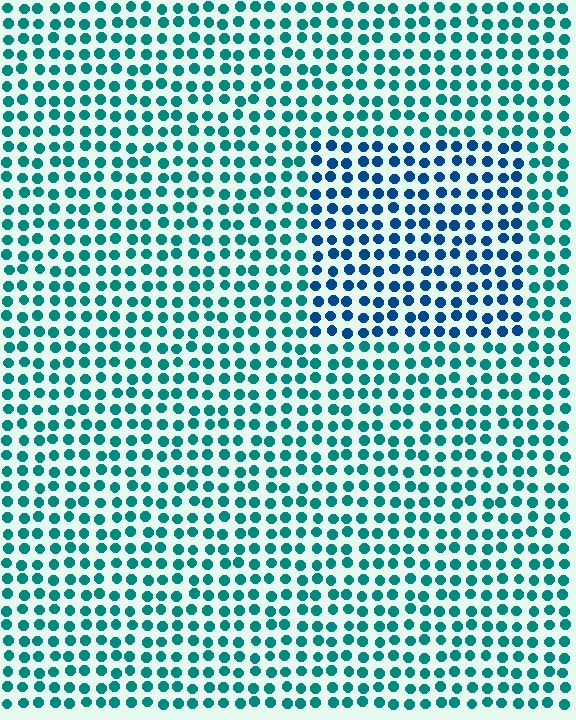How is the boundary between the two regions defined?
The boundary is defined purely by a slight shift in hue (about 35 degrees). Spacing, size, and orientation are identical on both sides.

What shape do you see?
I see a rectangle.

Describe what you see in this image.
The image is filled with small teal elements in a uniform arrangement. A rectangle-shaped region is visible where the elements are tinted to a slightly different hue, forming a subtle color boundary.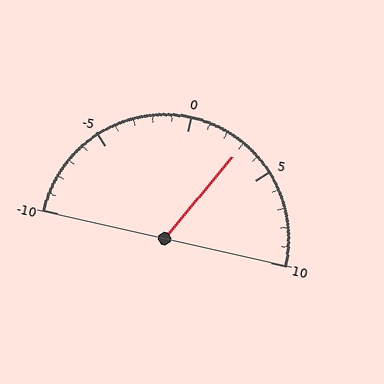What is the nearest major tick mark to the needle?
The nearest major tick mark is 5.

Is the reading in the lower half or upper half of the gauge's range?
The reading is in the upper half of the range (-10 to 10).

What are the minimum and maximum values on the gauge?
The gauge ranges from -10 to 10.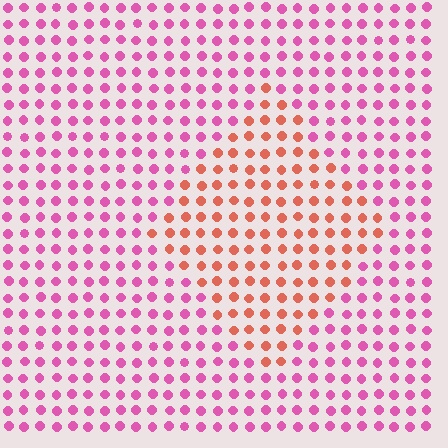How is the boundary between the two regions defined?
The boundary is defined purely by a slight shift in hue (about 46 degrees). Spacing, size, and orientation are identical on both sides.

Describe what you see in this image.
The image is filled with small pink elements in a uniform arrangement. A diamond-shaped region is visible where the elements are tinted to a slightly different hue, forming a subtle color boundary.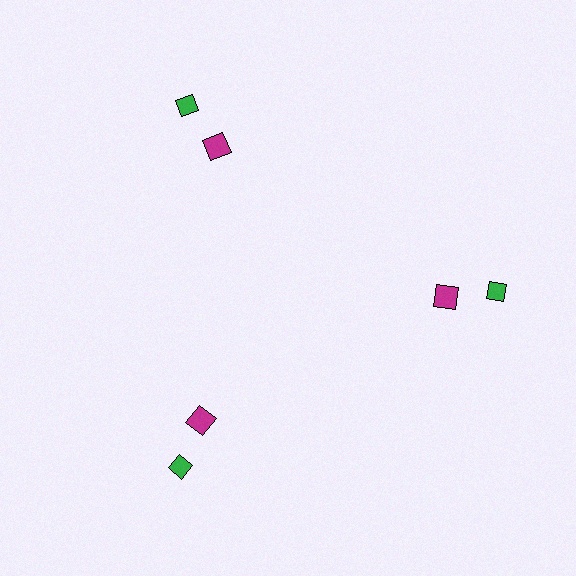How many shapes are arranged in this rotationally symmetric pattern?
There are 6 shapes, arranged in 3 groups of 2.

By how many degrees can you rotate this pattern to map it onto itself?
The pattern maps onto itself every 120 degrees of rotation.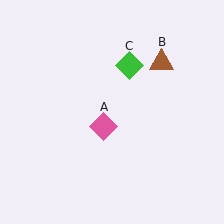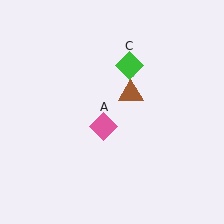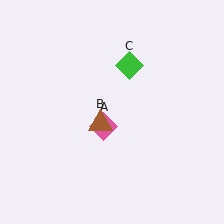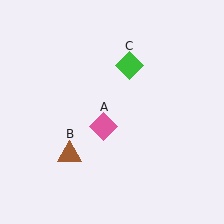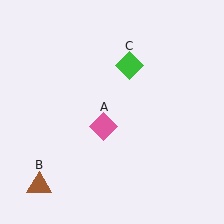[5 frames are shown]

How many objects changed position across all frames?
1 object changed position: brown triangle (object B).